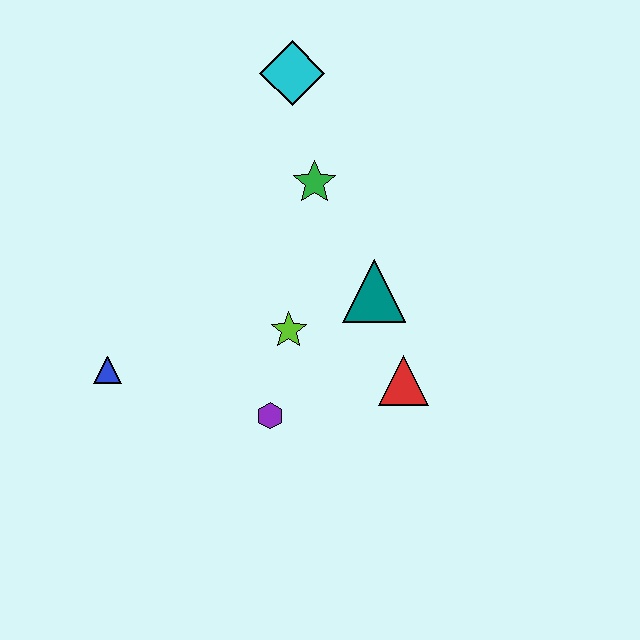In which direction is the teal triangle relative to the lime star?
The teal triangle is to the right of the lime star.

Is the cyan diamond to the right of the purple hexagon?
Yes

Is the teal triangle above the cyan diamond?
No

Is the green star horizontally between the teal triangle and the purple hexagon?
Yes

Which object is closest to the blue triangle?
The purple hexagon is closest to the blue triangle.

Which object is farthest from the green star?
The blue triangle is farthest from the green star.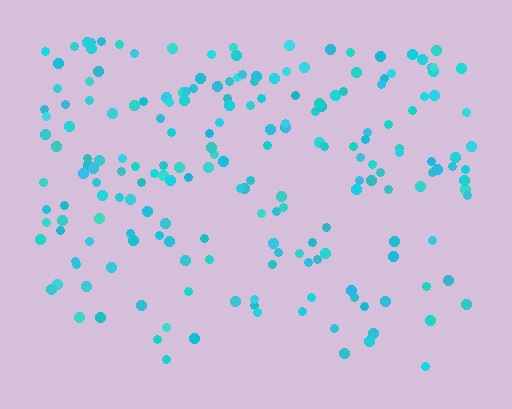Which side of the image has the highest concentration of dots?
The top.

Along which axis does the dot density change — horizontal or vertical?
Vertical.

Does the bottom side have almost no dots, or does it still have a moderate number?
Still a moderate number, just noticeably fewer than the top.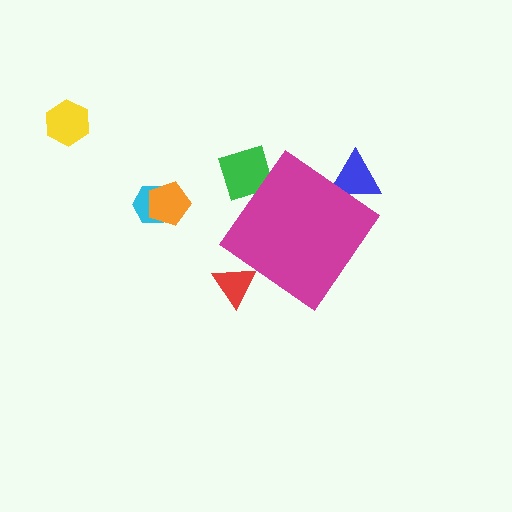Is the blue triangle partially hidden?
Yes, the blue triangle is partially hidden behind the magenta diamond.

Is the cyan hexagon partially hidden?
No, the cyan hexagon is fully visible.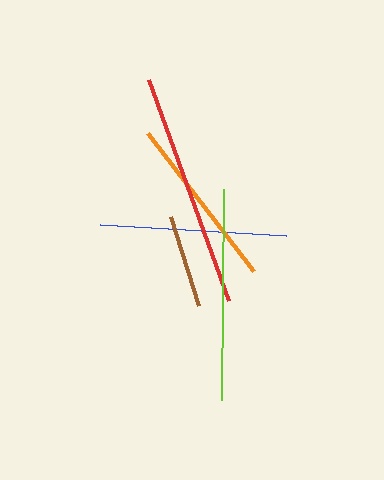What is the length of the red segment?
The red segment is approximately 235 pixels long.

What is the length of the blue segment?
The blue segment is approximately 186 pixels long.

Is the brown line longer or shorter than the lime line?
The lime line is longer than the brown line.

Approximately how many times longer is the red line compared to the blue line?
The red line is approximately 1.3 times the length of the blue line.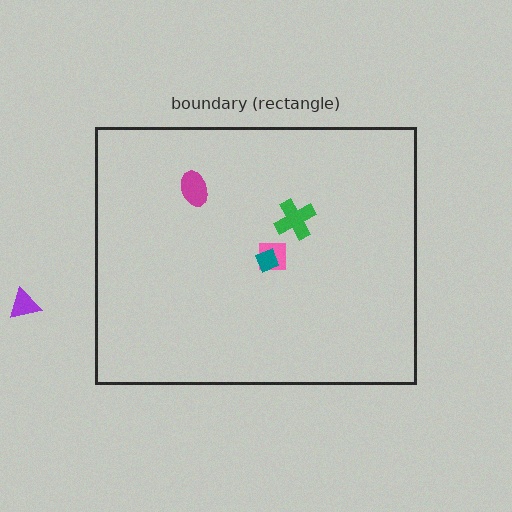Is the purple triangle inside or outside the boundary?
Outside.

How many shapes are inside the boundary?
4 inside, 1 outside.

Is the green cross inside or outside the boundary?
Inside.